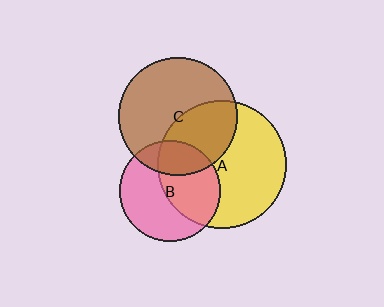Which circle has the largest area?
Circle A (yellow).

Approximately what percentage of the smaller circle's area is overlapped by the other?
Approximately 25%.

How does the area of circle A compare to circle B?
Approximately 1.6 times.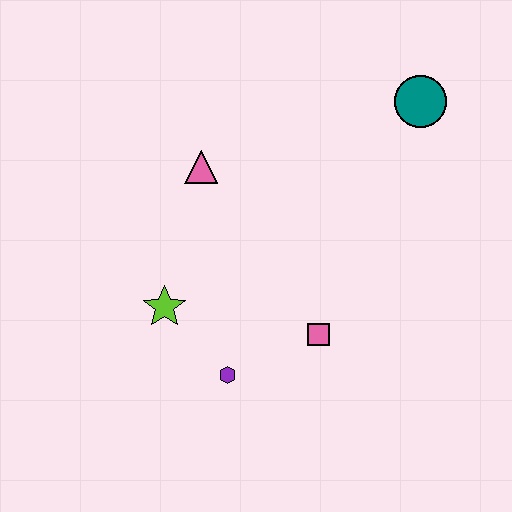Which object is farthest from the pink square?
The teal circle is farthest from the pink square.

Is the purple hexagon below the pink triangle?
Yes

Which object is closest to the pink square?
The purple hexagon is closest to the pink square.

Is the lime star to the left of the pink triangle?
Yes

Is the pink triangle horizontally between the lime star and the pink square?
Yes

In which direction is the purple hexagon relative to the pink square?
The purple hexagon is to the left of the pink square.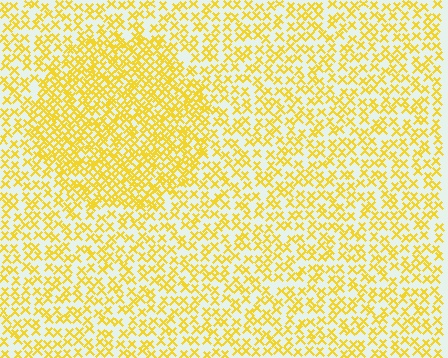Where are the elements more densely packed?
The elements are more densely packed inside the circle boundary.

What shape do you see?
I see a circle.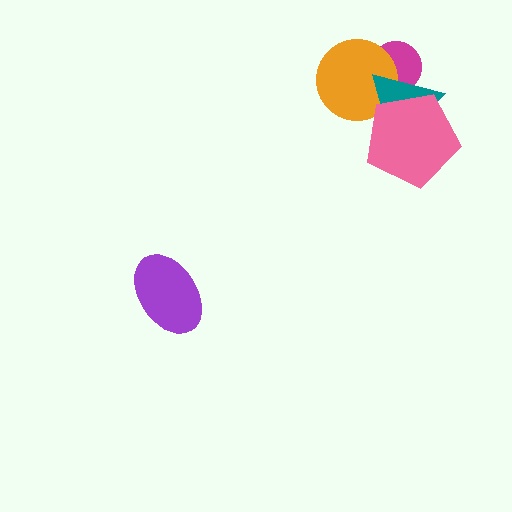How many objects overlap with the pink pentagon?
2 objects overlap with the pink pentagon.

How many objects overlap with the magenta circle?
2 objects overlap with the magenta circle.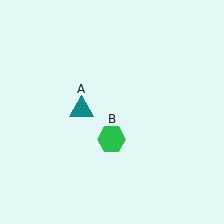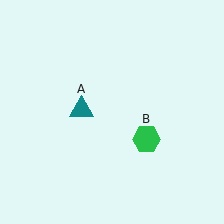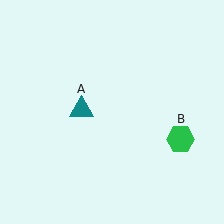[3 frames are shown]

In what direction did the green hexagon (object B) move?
The green hexagon (object B) moved right.